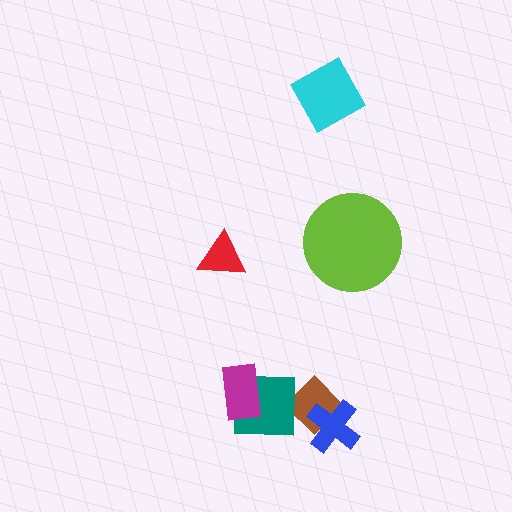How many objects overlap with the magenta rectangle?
1 object overlaps with the magenta rectangle.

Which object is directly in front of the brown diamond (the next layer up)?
The blue cross is directly in front of the brown diamond.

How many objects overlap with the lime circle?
0 objects overlap with the lime circle.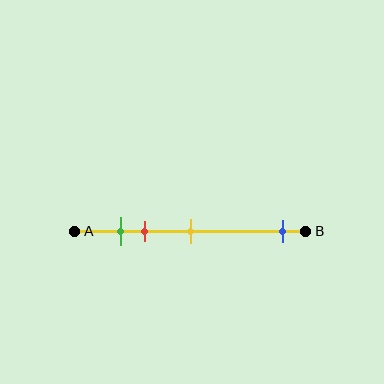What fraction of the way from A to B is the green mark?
The green mark is approximately 20% (0.2) of the way from A to B.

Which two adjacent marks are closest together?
The green and red marks are the closest adjacent pair.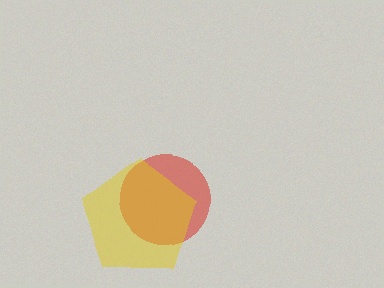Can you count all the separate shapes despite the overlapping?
Yes, there are 2 separate shapes.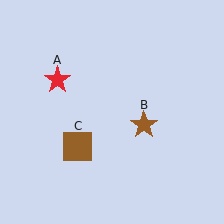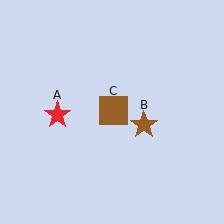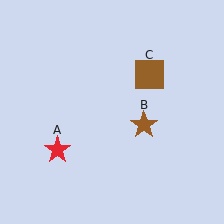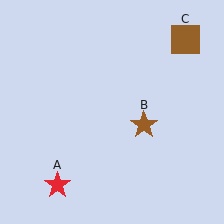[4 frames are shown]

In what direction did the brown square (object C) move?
The brown square (object C) moved up and to the right.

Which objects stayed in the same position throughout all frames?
Brown star (object B) remained stationary.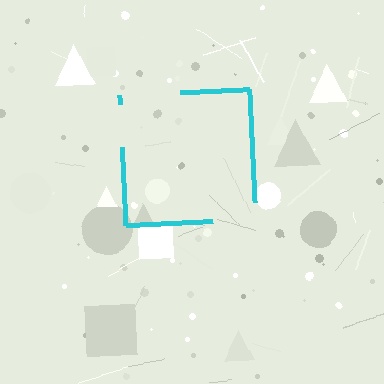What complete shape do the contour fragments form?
The contour fragments form a square.